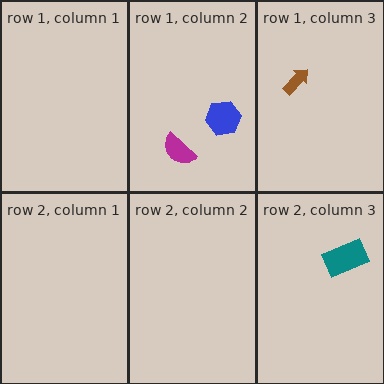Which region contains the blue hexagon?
The row 1, column 2 region.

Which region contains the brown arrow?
The row 1, column 3 region.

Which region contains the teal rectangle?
The row 2, column 3 region.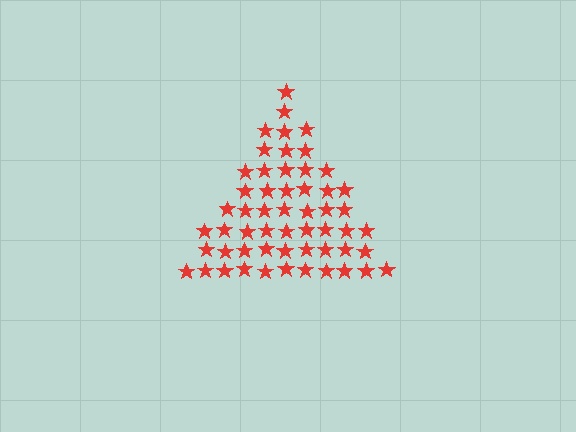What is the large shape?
The large shape is a triangle.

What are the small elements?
The small elements are stars.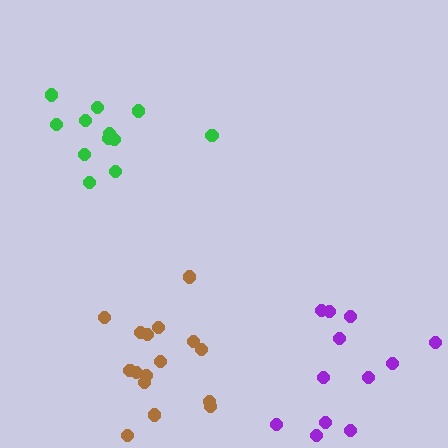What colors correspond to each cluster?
The clusters are colored: purple, green, brown.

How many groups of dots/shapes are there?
There are 3 groups.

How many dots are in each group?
Group 1: 12 dots, Group 2: 12 dots, Group 3: 16 dots (40 total).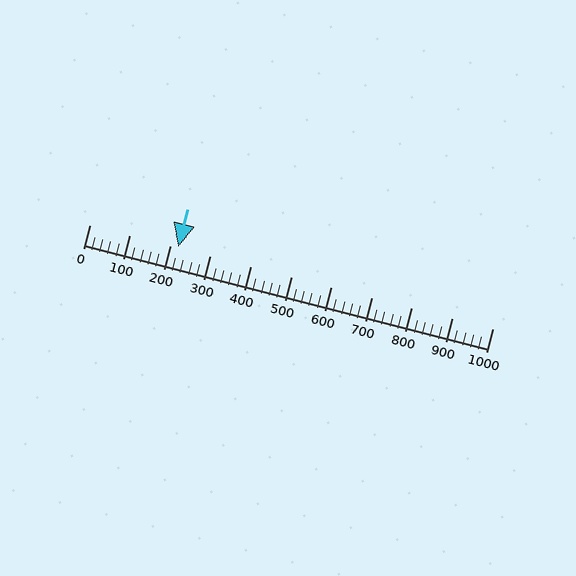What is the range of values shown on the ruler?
The ruler shows values from 0 to 1000.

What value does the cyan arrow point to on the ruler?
The cyan arrow points to approximately 220.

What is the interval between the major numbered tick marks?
The major tick marks are spaced 100 units apart.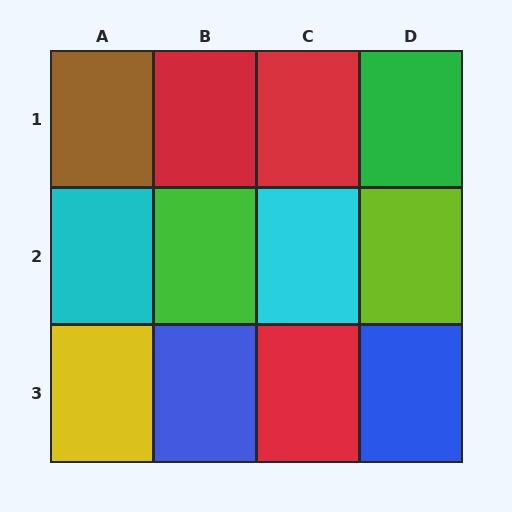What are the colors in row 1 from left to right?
Brown, red, red, green.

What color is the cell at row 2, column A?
Cyan.